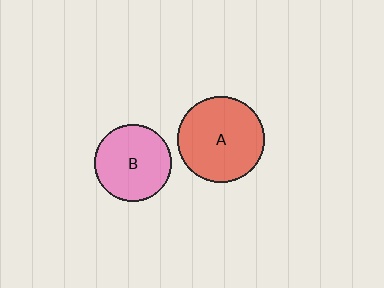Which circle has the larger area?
Circle A (red).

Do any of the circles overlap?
No, none of the circles overlap.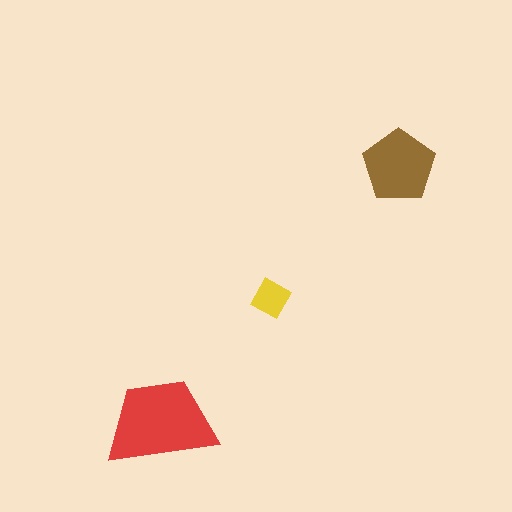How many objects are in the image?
There are 3 objects in the image.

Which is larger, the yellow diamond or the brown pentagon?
The brown pentagon.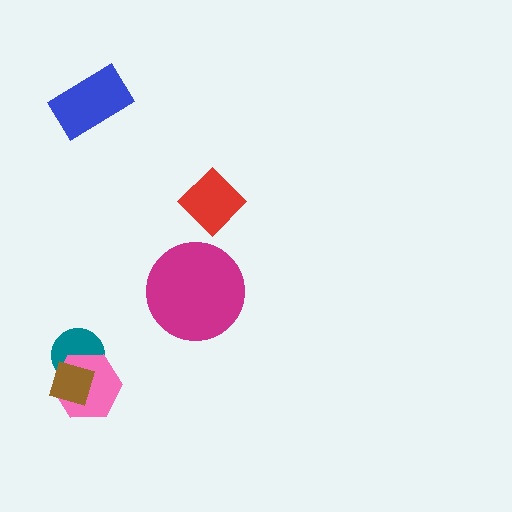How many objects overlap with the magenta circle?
0 objects overlap with the magenta circle.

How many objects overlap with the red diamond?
0 objects overlap with the red diamond.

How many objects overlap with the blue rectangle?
0 objects overlap with the blue rectangle.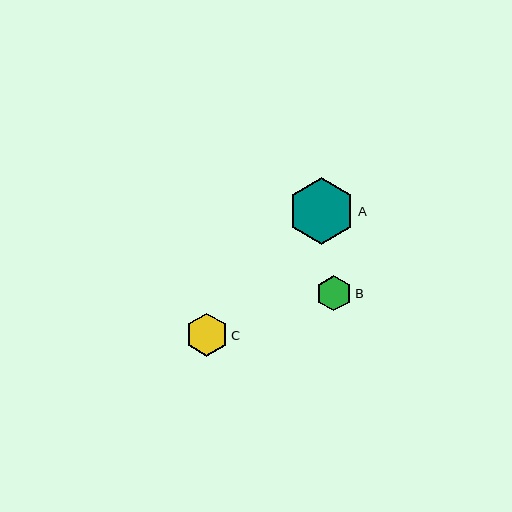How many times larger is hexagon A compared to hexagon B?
Hexagon A is approximately 1.9 times the size of hexagon B.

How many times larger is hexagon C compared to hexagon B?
Hexagon C is approximately 1.2 times the size of hexagon B.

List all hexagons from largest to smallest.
From largest to smallest: A, C, B.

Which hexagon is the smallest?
Hexagon B is the smallest with a size of approximately 36 pixels.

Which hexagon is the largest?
Hexagon A is the largest with a size of approximately 67 pixels.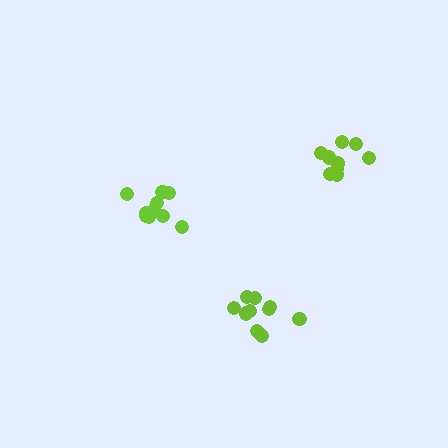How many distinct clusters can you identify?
There are 3 distinct clusters.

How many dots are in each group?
Group 1: 10 dots, Group 2: 11 dots, Group 3: 10 dots (31 total).